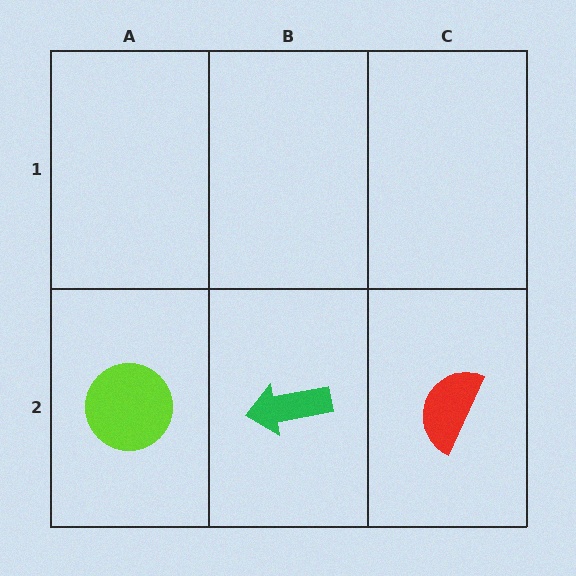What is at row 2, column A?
A lime circle.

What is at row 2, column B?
A green arrow.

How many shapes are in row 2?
3 shapes.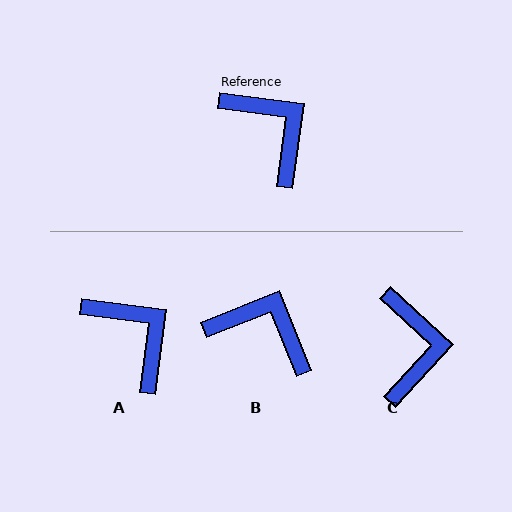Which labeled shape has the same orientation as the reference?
A.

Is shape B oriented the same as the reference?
No, it is off by about 29 degrees.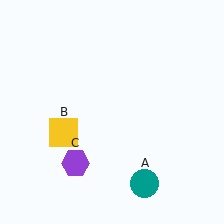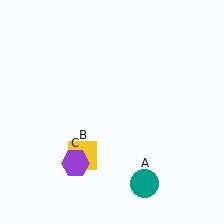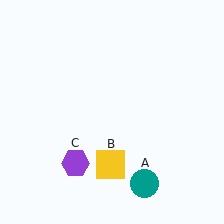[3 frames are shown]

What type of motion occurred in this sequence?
The yellow square (object B) rotated counterclockwise around the center of the scene.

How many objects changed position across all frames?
1 object changed position: yellow square (object B).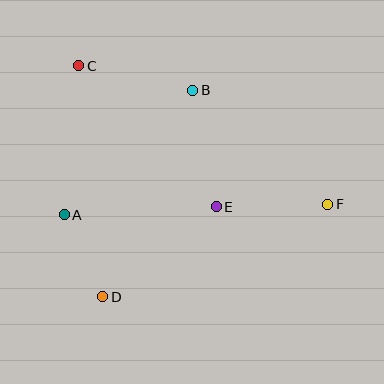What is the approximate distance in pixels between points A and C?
The distance between A and C is approximately 150 pixels.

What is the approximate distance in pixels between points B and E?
The distance between B and E is approximately 118 pixels.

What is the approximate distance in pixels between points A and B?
The distance between A and B is approximately 179 pixels.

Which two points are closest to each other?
Points A and D are closest to each other.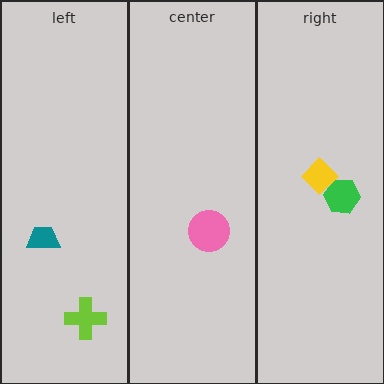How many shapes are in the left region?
2.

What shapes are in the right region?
The green hexagon, the yellow diamond.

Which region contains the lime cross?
The left region.